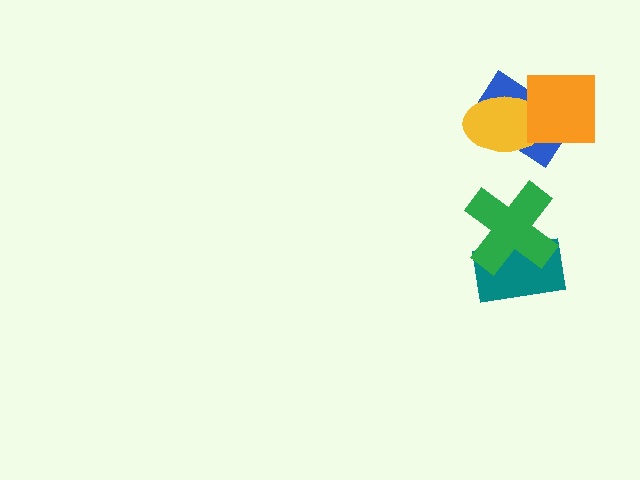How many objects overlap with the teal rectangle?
1 object overlaps with the teal rectangle.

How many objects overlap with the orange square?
2 objects overlap with the orange square.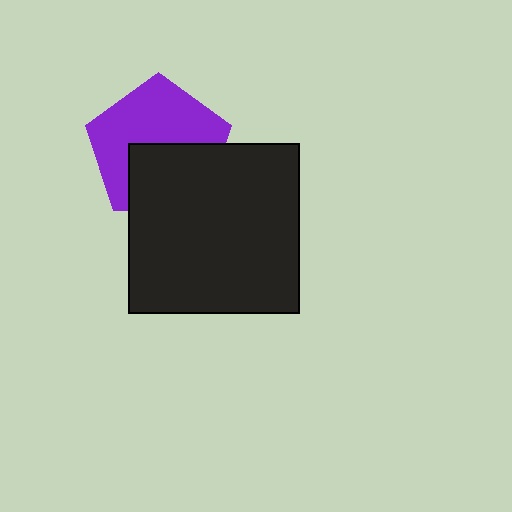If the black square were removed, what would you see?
You would see the complete purple pentagon.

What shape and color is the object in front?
The object in front is a black square.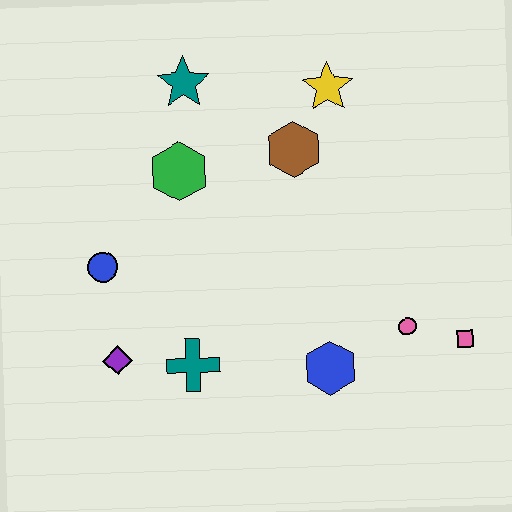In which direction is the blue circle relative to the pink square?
The blue circle is to the left of the pink square.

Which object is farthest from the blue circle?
The pink square is farthest from the blue circle.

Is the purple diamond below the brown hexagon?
Yes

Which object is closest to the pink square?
The pink circle is closest to the pink square.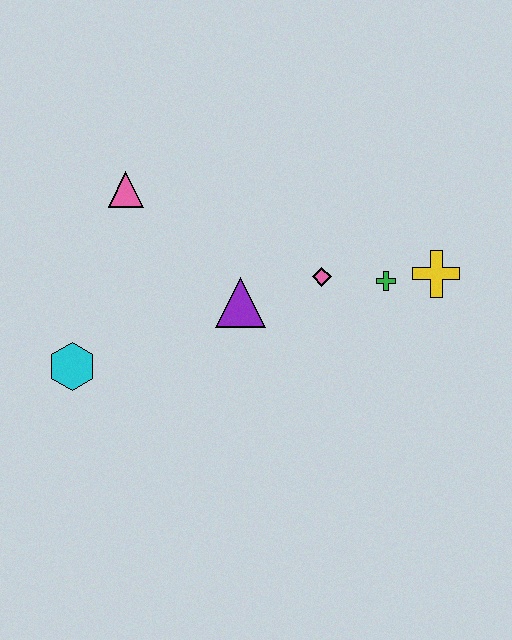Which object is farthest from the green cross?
The cyan hexagon is farthest from the green cross.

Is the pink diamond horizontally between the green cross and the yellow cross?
No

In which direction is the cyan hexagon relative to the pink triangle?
The cyan hexagon is below the pink triangle.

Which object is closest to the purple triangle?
The pink diamond is closest to the purple triangle.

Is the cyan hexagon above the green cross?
No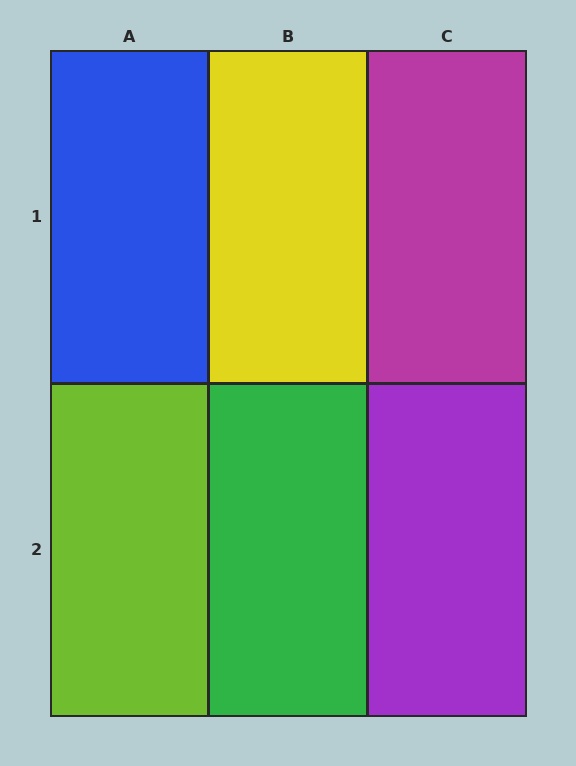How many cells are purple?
1 cell is purple.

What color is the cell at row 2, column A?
Lime.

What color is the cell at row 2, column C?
Purple.